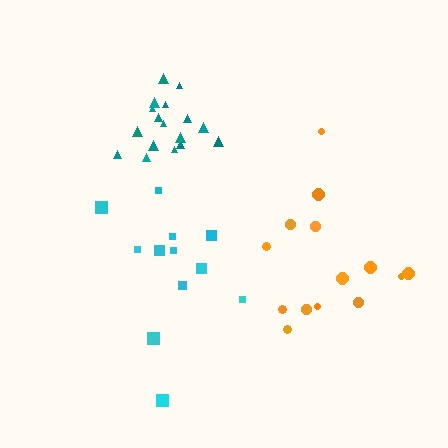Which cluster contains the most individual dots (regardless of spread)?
Teal (17).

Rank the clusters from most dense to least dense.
teal, orange, cyan.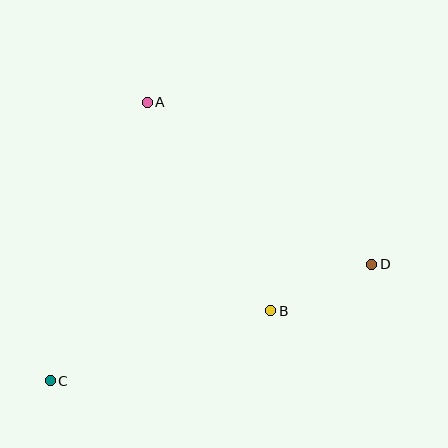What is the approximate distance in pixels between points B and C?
The distance between B and C is approximately 231 pixels.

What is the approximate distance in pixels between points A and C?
The distance between A and C is approximately 295 pixels.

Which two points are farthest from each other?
Points C and D are farthest from each other.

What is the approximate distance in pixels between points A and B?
The distance between A and B is approximately 243 pixels.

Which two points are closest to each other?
Points B and D are closest to each other.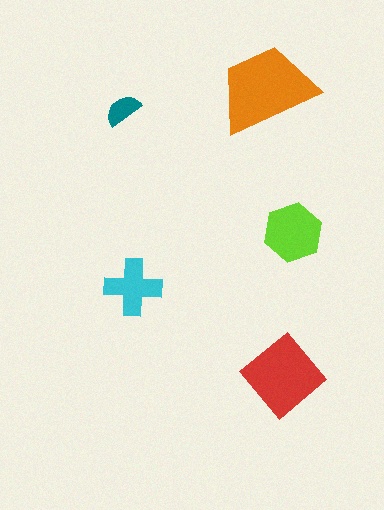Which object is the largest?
The orange trapezoid.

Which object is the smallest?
The teal semicircle.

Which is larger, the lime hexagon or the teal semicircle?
The lime hexagon.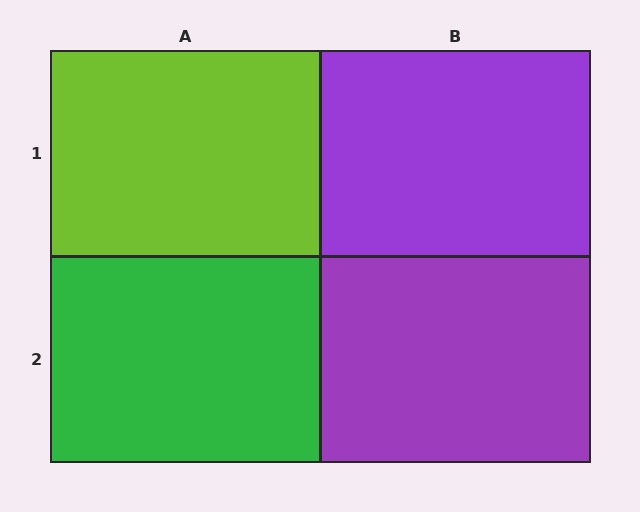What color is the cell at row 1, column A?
Lime.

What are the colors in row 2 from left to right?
Green, purple.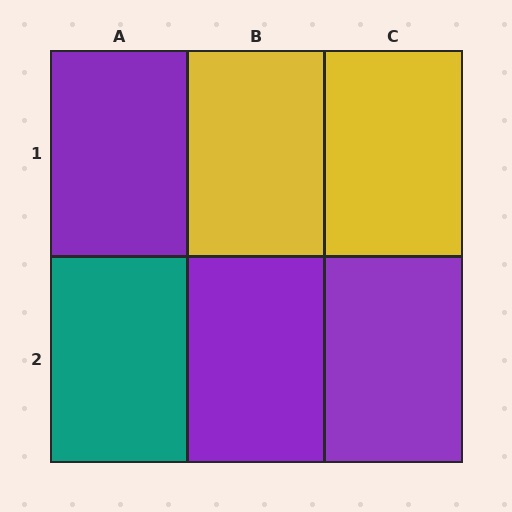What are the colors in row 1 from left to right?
Purple, yellow, yellow.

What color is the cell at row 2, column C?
Purple.